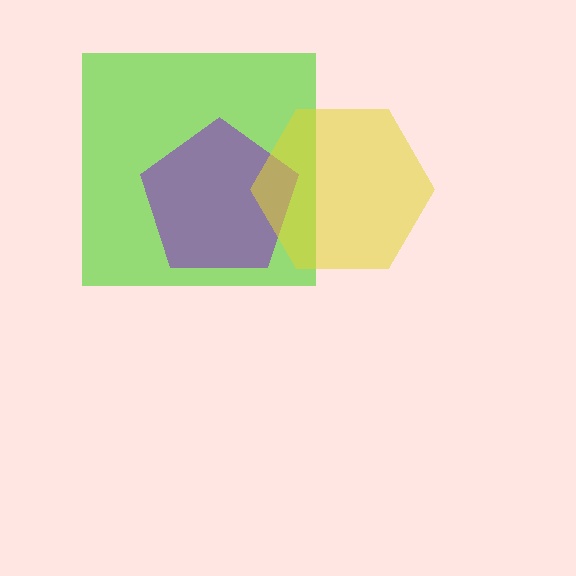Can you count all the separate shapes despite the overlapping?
Yes, there are 3 separate shapes.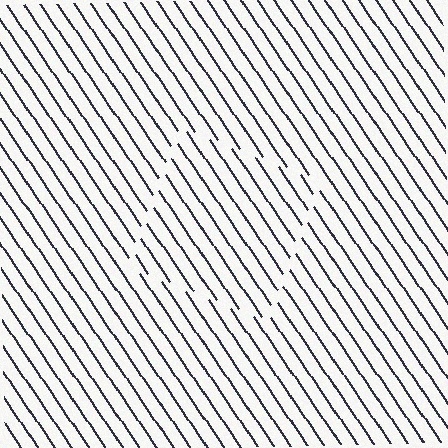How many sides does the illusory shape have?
4 sides — the line-ends trace a square.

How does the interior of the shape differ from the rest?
The interior of the shape contains the same grating, shifted by half a period — the contour is defined by the phase discontinuity where line-ends from the inner and outer gratings abut.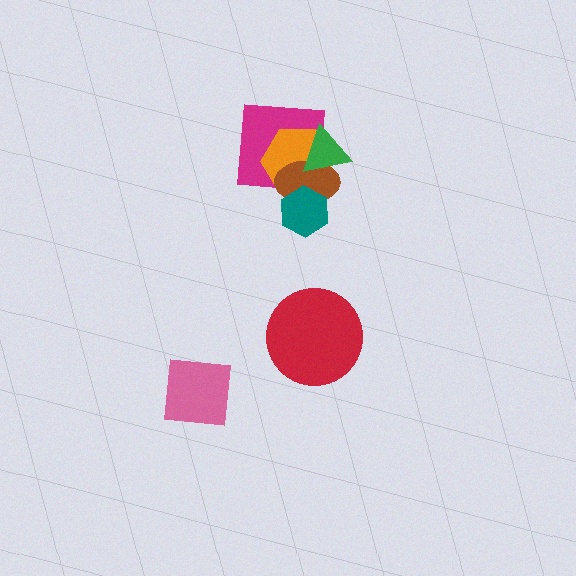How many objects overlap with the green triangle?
3 objects overlap with the green triangle.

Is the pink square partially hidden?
No, no other shape covers it.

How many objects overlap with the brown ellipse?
4 objects overlap with the brown ellipse.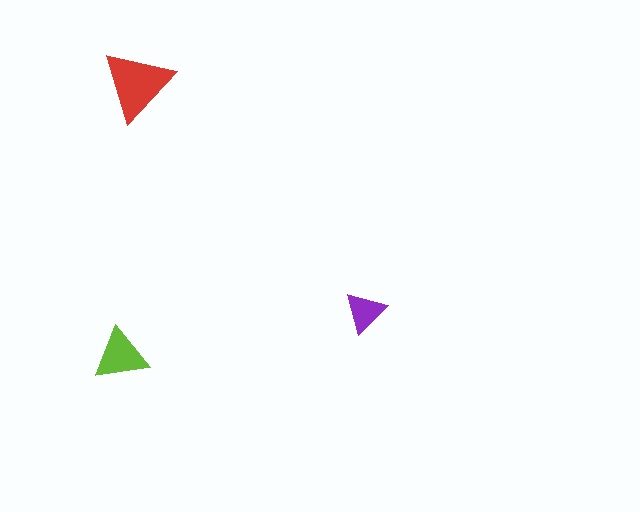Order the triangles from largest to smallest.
the red one, the lime one, the purple one.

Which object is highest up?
The red triangle is topmost.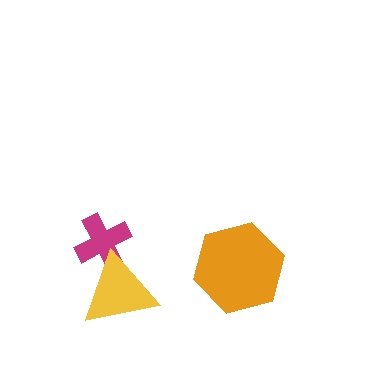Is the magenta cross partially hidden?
Yes, it is partially covered by another shape.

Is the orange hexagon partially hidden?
No, no other shape covers it.